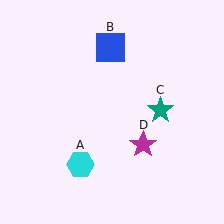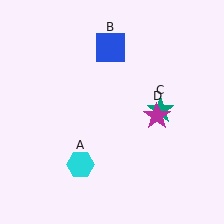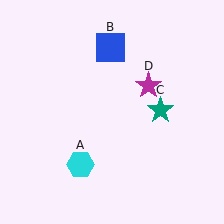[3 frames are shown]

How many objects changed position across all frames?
1 object changed position: magenta star (object D).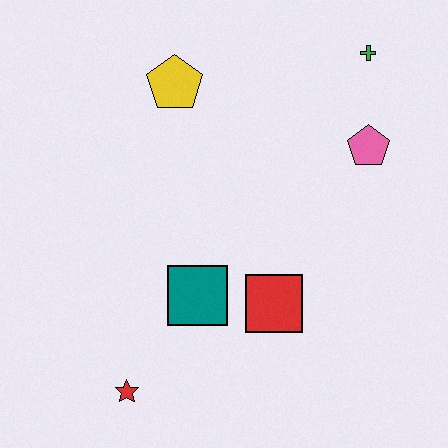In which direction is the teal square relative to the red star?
The teal square is above the red star.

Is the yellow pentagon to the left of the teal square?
Yes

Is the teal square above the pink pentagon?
No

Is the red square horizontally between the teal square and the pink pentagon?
Yes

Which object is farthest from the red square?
The green cross is farthest from the red square.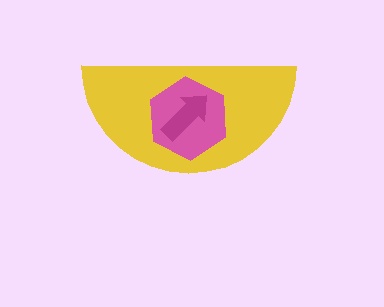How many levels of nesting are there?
3.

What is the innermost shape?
The magenta arrow.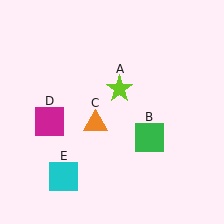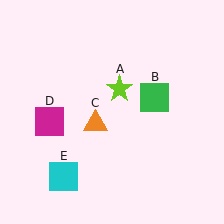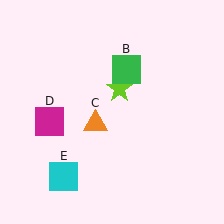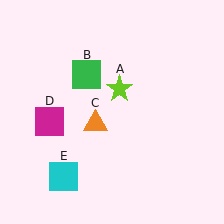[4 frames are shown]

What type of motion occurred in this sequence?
The green square (object B) rotated counterclockwise around the center of the scene.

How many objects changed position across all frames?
1 object changed position: green square (object B).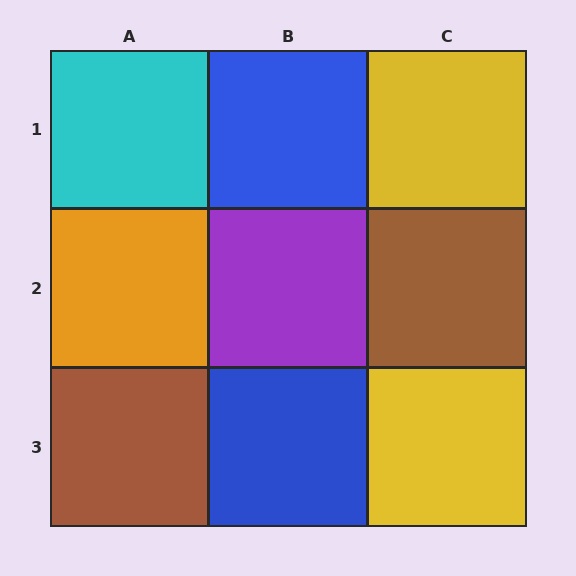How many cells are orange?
1 cell is orange.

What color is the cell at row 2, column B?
Purple.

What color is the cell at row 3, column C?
Yellow.